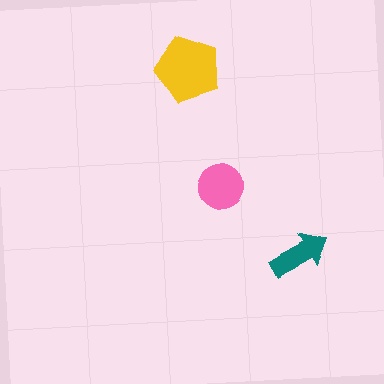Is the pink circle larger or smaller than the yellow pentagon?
Smaller.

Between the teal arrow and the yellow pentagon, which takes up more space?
The yellow pentagon.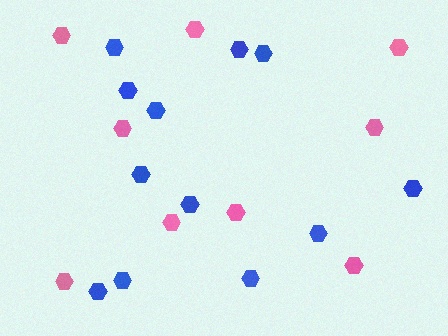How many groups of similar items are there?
There are 2 groups: one group of blue hexagons (12) and one group of pink hexagons (9).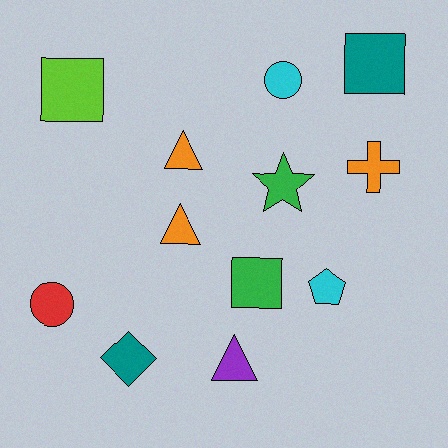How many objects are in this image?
There are 12 objects.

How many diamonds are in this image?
There is 1 diamond.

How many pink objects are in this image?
There are no pink objects.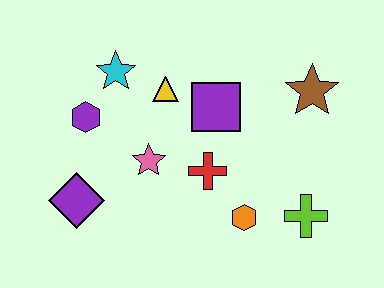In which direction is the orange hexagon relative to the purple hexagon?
The orange hexagon is to the right of the purple hexagon.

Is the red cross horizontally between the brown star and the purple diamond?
Yes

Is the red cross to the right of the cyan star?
Yes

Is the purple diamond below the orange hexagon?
No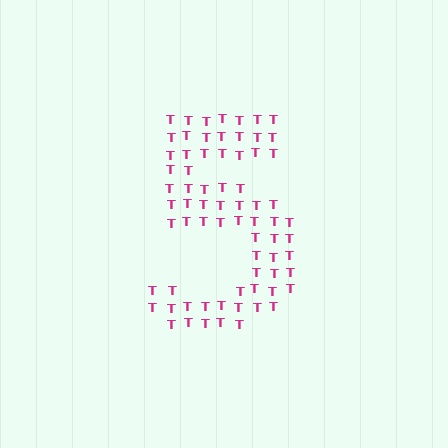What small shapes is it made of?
It is made of small letter T's.